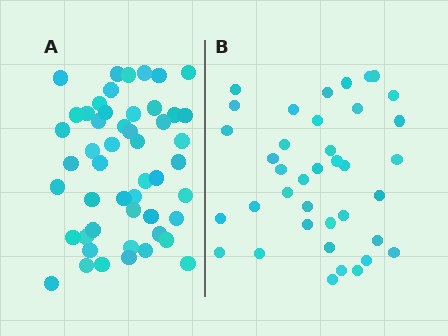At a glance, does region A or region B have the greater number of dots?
Region A (the left region) has more dots.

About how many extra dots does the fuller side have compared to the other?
Region A has roughly 12 or so more dots than region B.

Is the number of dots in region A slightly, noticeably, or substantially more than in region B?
Region A has noticeably more, but not dramatically so. The ratio is roughly 1.3 to 1.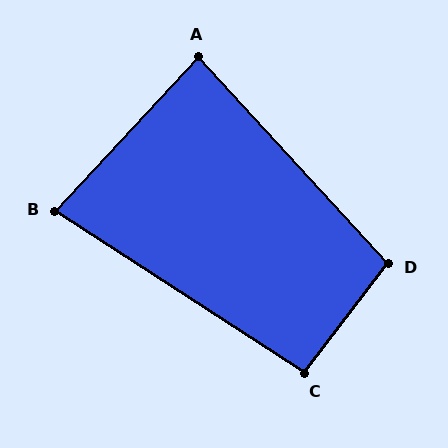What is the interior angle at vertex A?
Approximately 85 degrees (approximately right).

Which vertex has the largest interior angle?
D, at approximately 100 degrees.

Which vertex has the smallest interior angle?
B, at approximately 80 degrees.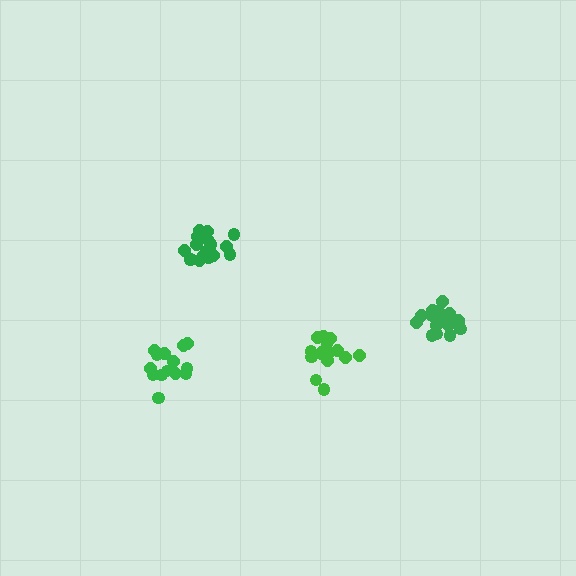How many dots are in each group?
Group 1: 17 dots, Group 2: 17 dots, Group 3: 14 dots, Group 4: 18 dots (66 total).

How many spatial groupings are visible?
There are 4 spatial groupings.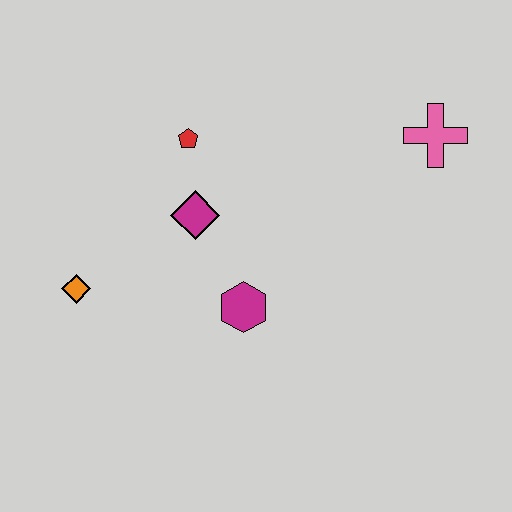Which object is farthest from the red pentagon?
The pink cross is farthest from the red pentagon.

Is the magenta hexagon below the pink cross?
Yes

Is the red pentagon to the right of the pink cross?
No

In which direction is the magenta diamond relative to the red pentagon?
The magenta diamond is below the red pentagon.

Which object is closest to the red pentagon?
The magenta diamond is closest to the red pentagon.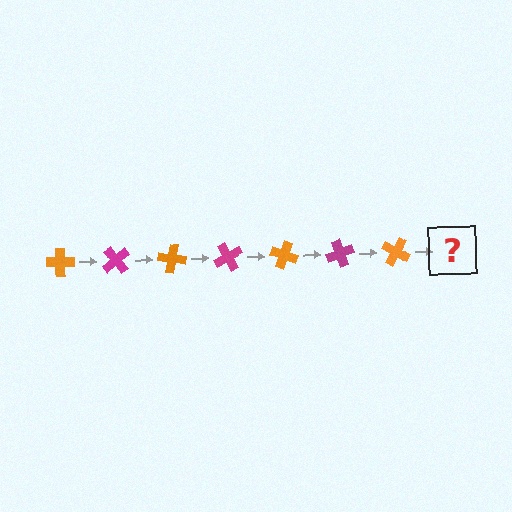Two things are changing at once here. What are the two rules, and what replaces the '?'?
The two rules are that it rotates 50 degrees each step and the color cycles through orange and magenta. The '?' should be a magenta cross, rotated 350 degrees from the start.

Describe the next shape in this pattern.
It should be a magenta cross, rotated 350 degrees from the start.